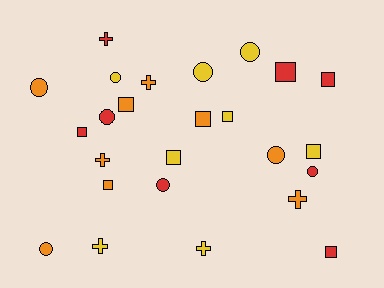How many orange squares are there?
There are 3 orange squares.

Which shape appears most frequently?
Square, with 10 objects.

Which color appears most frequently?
Orange, with 9 objects.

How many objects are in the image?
There are 25 objects.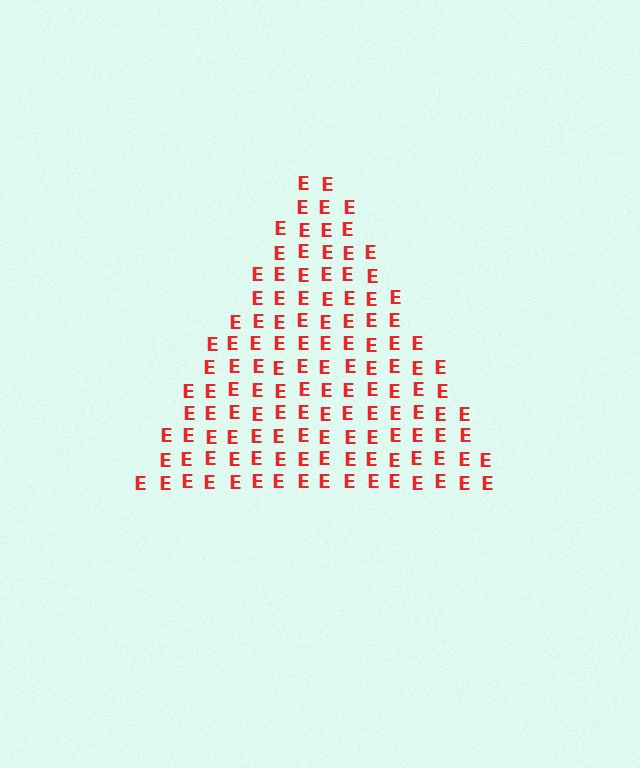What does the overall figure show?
The overall figure shows a triangle.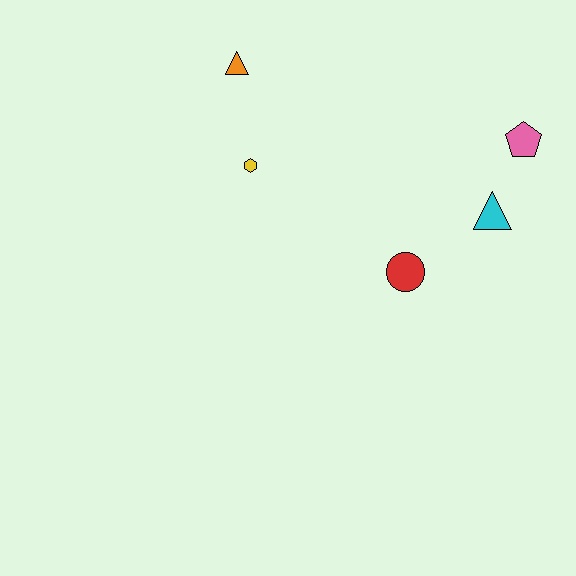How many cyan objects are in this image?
There is 1 cyan object.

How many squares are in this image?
There are no squares.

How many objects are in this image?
There are 5 objects.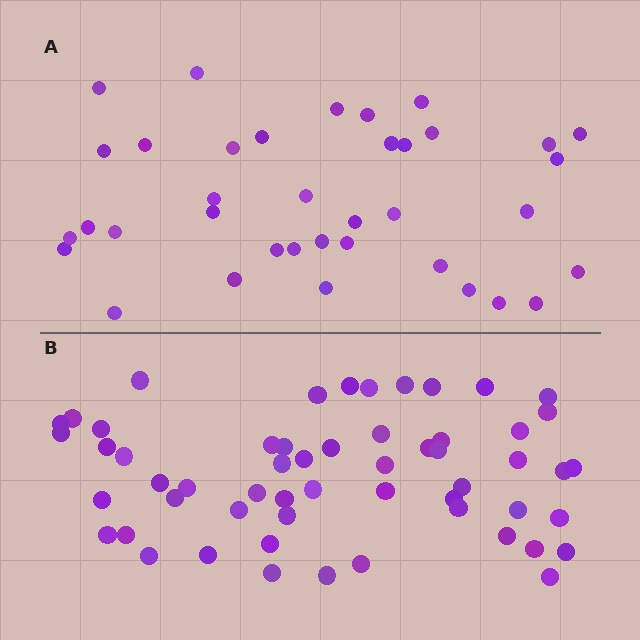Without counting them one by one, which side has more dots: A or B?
Region B (the bottom region) has more dots.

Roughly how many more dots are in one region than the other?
Region B has approximately 20 more dots than region A.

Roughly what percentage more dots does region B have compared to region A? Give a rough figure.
About 50% more.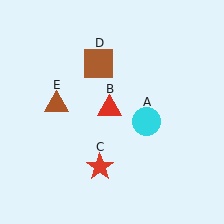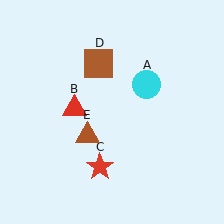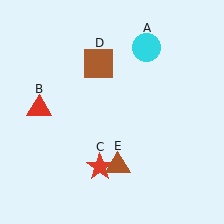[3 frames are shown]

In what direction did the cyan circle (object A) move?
The cyan circle (object A) moved up.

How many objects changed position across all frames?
3 objects changed position: cyan circle (object A), red triangle (object B), brown triangle (object E).